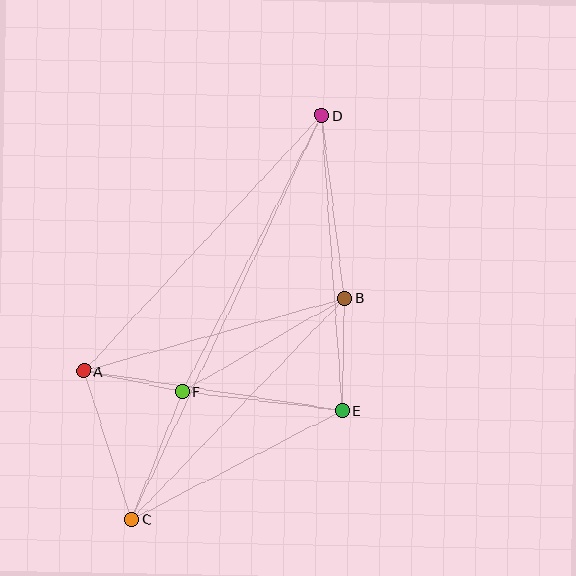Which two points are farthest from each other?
Points C and D are farthest from each other.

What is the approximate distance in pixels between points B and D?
The distance between B and D is approximately 184 pixels.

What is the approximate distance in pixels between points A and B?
The distance between A and B is approximately 271 pixels.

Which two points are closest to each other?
Points A and F are closest to each other.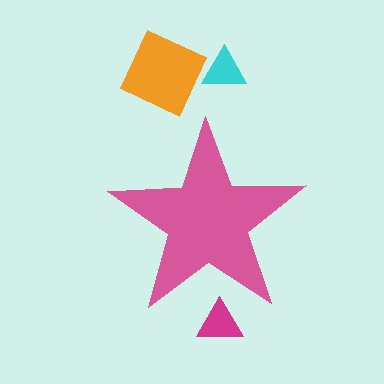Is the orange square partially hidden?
No, the orange square is fully visible.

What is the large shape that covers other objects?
A pink star.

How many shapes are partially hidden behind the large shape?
1 shape is partially hidden.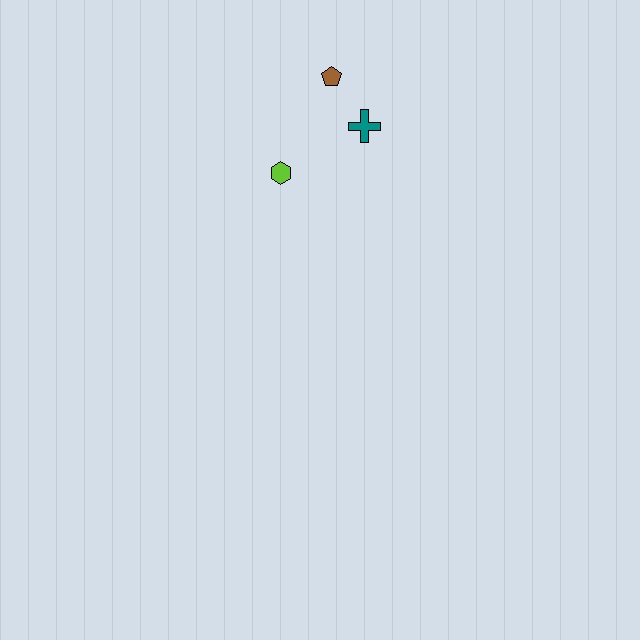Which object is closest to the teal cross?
The brown pentagon is closest to the teal cross.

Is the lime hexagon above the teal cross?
No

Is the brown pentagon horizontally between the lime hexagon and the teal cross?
Yes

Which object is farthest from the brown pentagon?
The lime hexagon is farthest from the brown pentagon.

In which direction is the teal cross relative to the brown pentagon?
The teal cross is below the brown pentagon.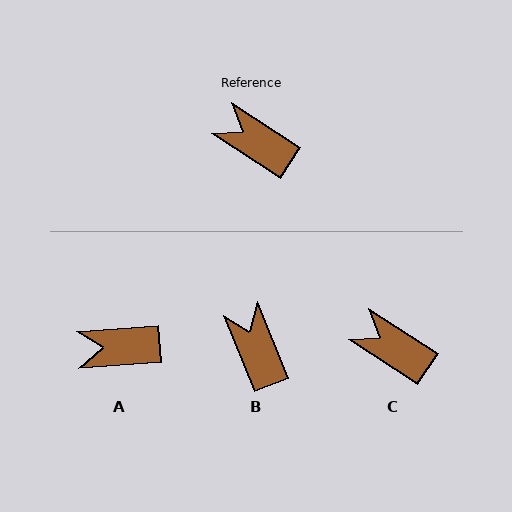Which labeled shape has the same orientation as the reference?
C.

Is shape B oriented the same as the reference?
No, it is off by about 35 degrees.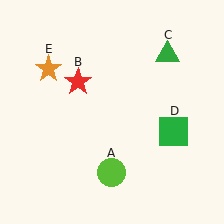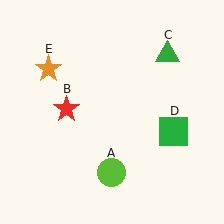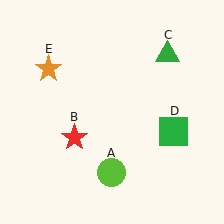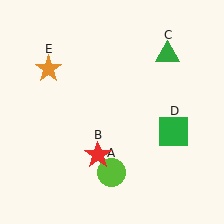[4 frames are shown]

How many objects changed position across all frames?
1 object changed position: red star (object B).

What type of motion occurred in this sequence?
The red star (object B) rotated counterclockwise around the center of the scene.